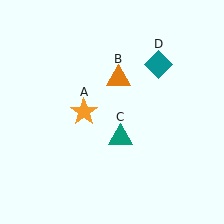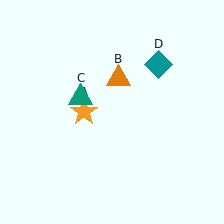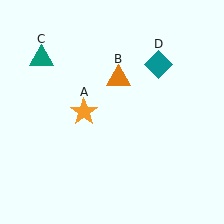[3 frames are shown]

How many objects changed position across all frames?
1 object changed position: teal triangle (object C).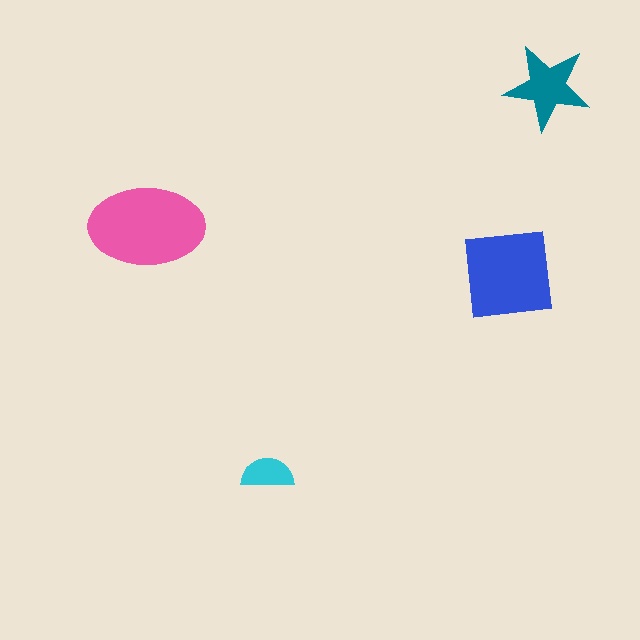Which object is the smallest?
The cyan semicircle.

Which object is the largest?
The pink ellipse.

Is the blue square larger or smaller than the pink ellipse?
Smaller.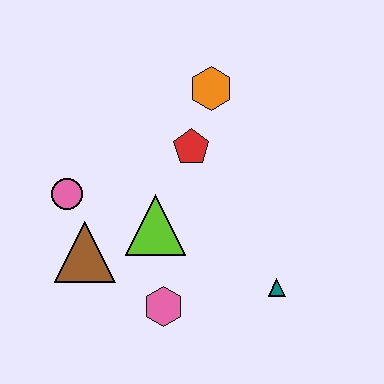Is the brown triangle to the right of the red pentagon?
No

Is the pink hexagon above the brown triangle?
No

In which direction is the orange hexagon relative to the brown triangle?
The orange hexagon is above the brown triangle.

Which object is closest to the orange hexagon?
The red pentagon is closest to the orange hexagon.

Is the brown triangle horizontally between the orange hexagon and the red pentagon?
No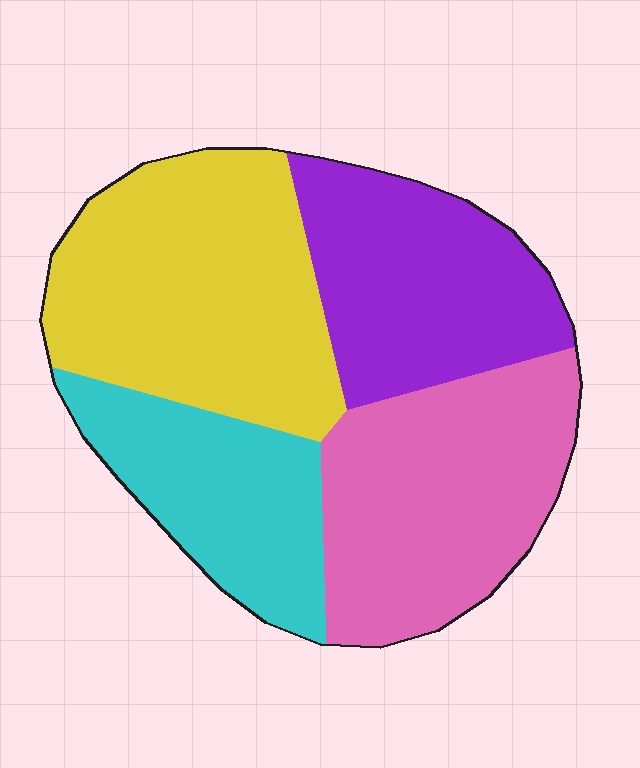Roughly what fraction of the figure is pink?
Pink takes up between a sixth and a third of the figure.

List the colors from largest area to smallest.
From largest to smallest: yellow, pink, purple, cyan.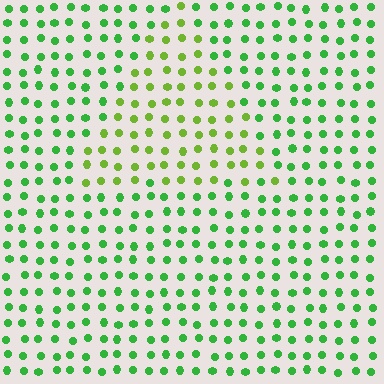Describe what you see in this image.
The image is filled with small green elements in a uniform arrangement. A triangle-shaped region is visible where the elements are tinted to a slightly different hue, forming a subtle color boundary.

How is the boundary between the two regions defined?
The boundary is defined purely by a slight shift in hue (about 34 degrees). Spacing, size, and orientation are identical on both sides.